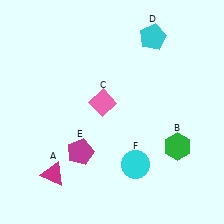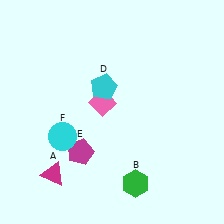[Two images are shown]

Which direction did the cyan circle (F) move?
The cyan circle (F) moved left.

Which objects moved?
The objects that moved are: the green hexagon (B), the cyan pentagon (D), the cyan circle (F).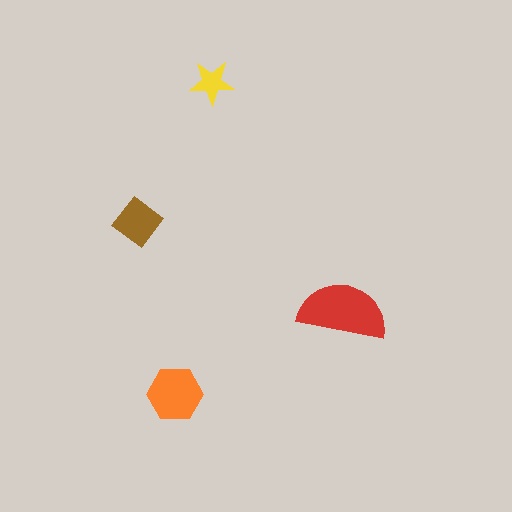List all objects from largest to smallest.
The red semicircle, the orange hexagon, the brown diamond, the yellow star.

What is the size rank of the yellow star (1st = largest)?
4th.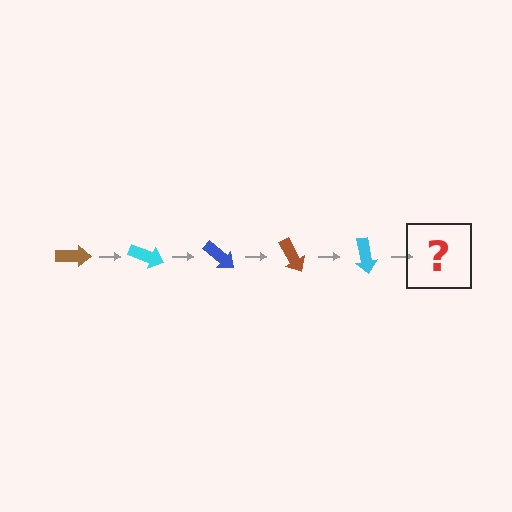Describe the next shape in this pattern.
It should be a blue arrow, rotated 100 degrees from the start.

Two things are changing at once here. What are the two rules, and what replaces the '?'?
The two rules are that it rotates 20 degrees each step and the color cycles through brown, cyan, and blue. The '?' should be a blue arrow, rotated 100 degrees from the start.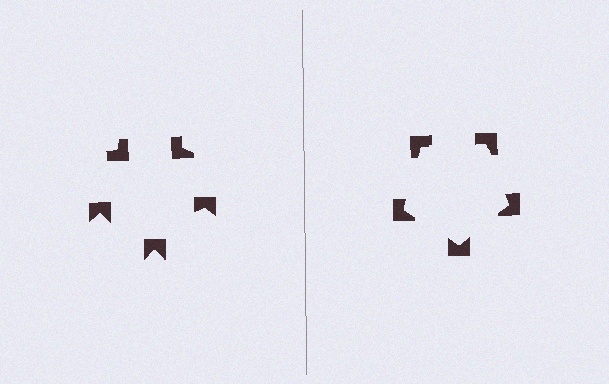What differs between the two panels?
The notched squares are positioned identically on both sides; only the wedge orientations differ. On the right they align to a pentagon; on the left they are misaligned.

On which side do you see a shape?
An illusory pentagon appears on the right side. On the left side the wedge cuts are rotated, so no coherent shape forms.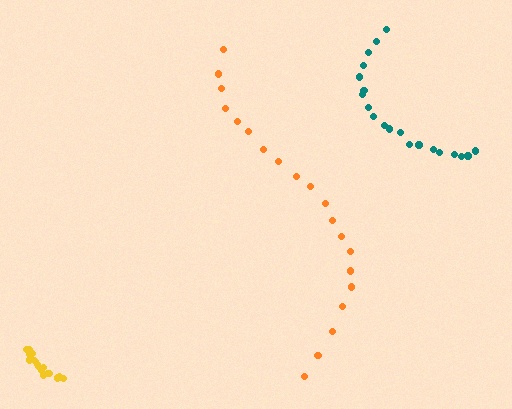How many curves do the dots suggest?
There are 3 distinct paths.